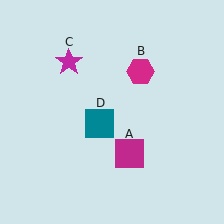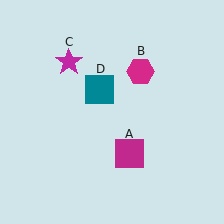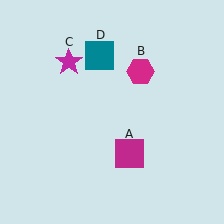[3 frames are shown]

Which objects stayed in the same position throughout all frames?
Magenta square (object A) and magenta hexagon (object B) and magenta star (object C) remained stationary.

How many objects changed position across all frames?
1 object changed position: teal square (object D).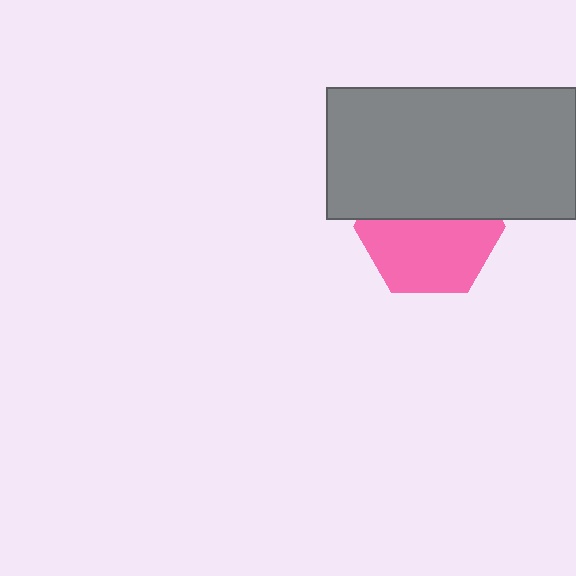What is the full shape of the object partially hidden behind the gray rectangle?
The partially hidden object is a pink hexagon.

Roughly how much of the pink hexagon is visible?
About half of it is visible (roughly 57%).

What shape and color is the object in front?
The object in front is a gray rectangle.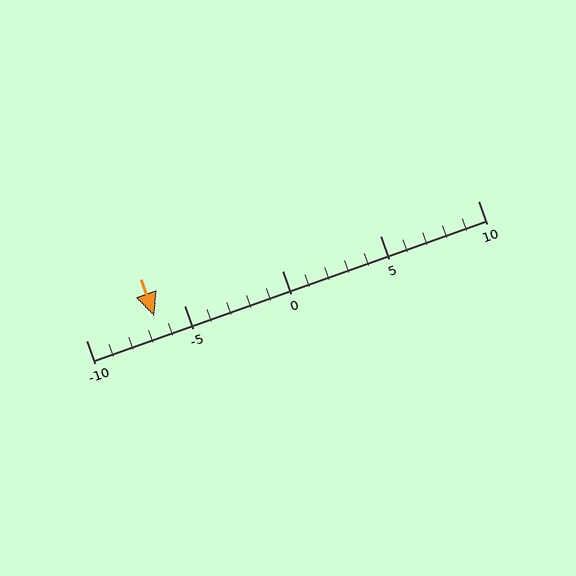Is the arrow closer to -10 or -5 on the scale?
The arrow is closer to -5.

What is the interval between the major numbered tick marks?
The major tick marks are spaced 5 units apart.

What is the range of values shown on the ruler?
The ruler shows values from -10 to 10.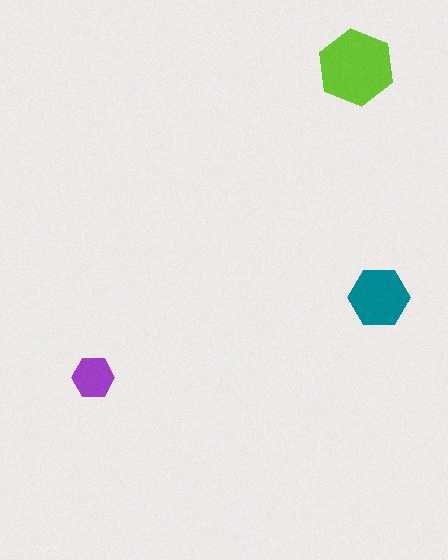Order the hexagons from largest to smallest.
the lime one, the teal one, the purple one.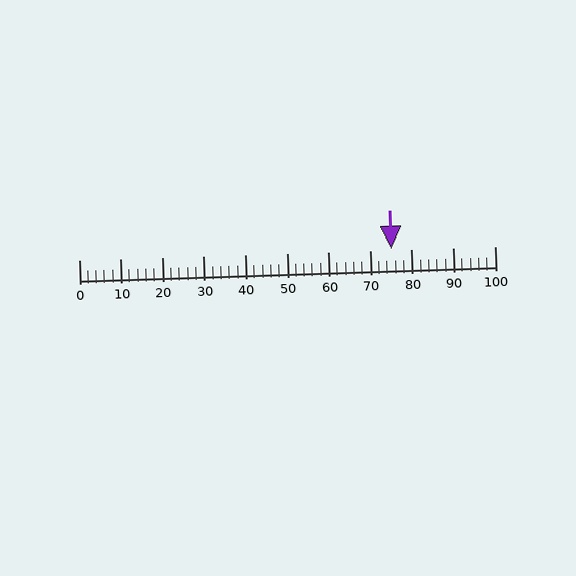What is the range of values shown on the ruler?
The ruler shows values from 0 to 100.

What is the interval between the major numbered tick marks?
The major tick marks are spaced 10 units apart.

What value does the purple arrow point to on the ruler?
The purple arrow points to approximately 75.